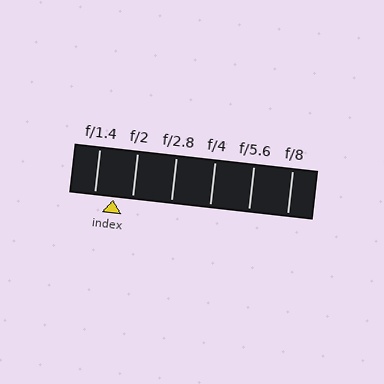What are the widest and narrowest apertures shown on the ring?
The widest aperture shown is f/1.4 and the narrowest is f/8.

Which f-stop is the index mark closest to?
The index mark is closest to f/2.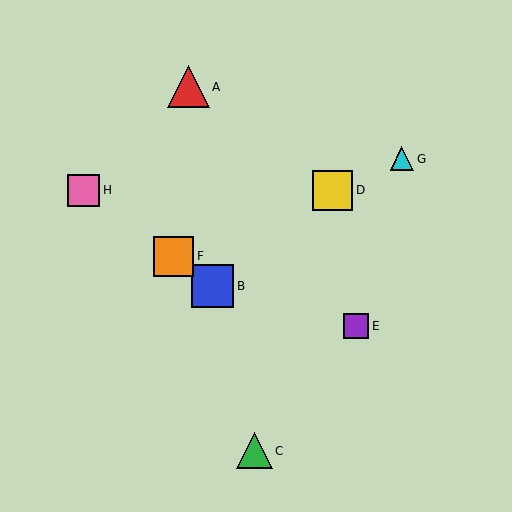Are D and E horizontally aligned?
No, D is at y≈190 and E is at y≈326.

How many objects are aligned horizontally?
2 objects (D, H) are aligned horizontally.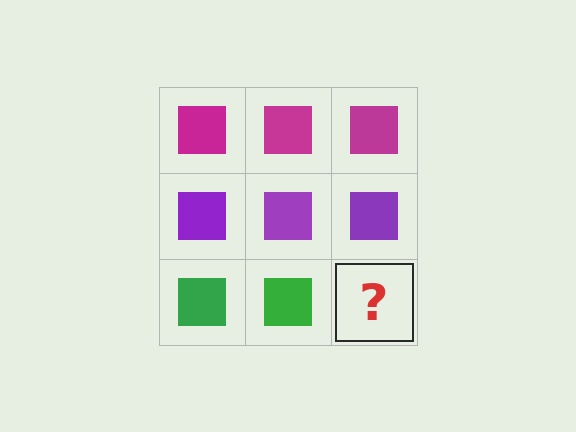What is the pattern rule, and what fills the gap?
The rule is that each row has a consistent color. The gap should be filled with a green square.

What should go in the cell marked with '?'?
The missing cell should contain a green square.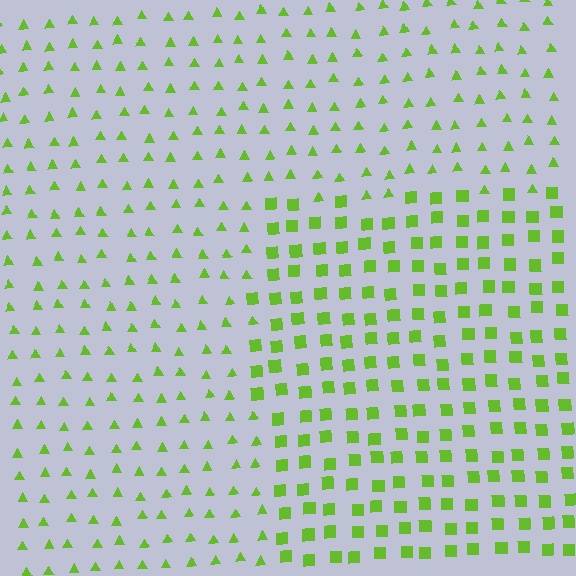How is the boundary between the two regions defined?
The boundary is defined by a change in element shape: squares inside vs. triangles outside. All elements share the same color and spacing.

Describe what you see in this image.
The image is filled with small lime elements arranged in a uniform grid. A rectangle-shaped region contains squares, while the surrounding area contains triangles. The boundary is defined purely by the change in element shape.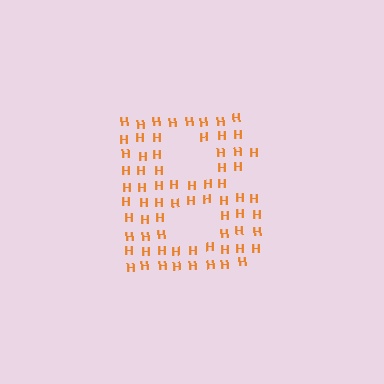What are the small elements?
The small elements are letter H's.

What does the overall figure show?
The overall figure shows the letter B.